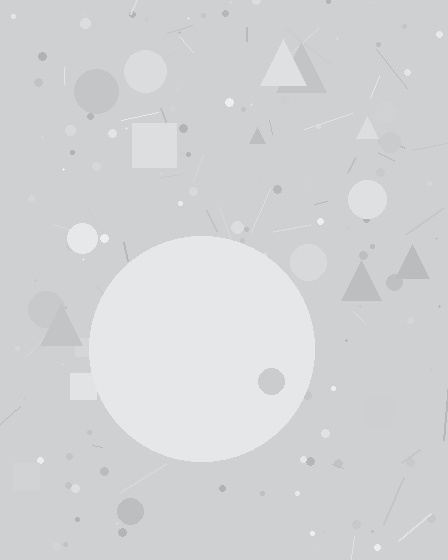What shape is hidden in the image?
A circle is hidden in the image.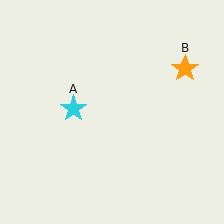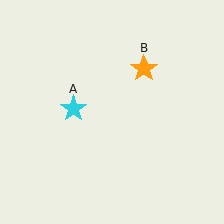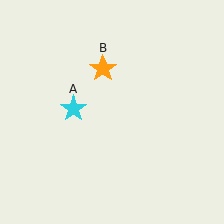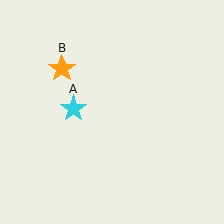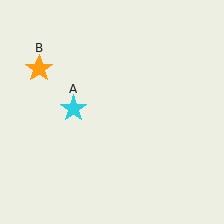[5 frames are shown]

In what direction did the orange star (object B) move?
The orange star (object B) moved left.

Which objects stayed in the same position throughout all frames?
Cyan star (object A) remained stationary.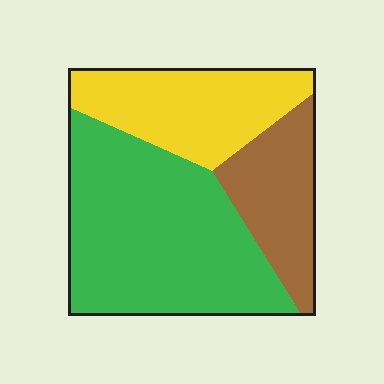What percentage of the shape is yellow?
Yellow takes up about one quarter (1/4) of the shape.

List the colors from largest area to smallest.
From largest to smallest: green, yellow, brown.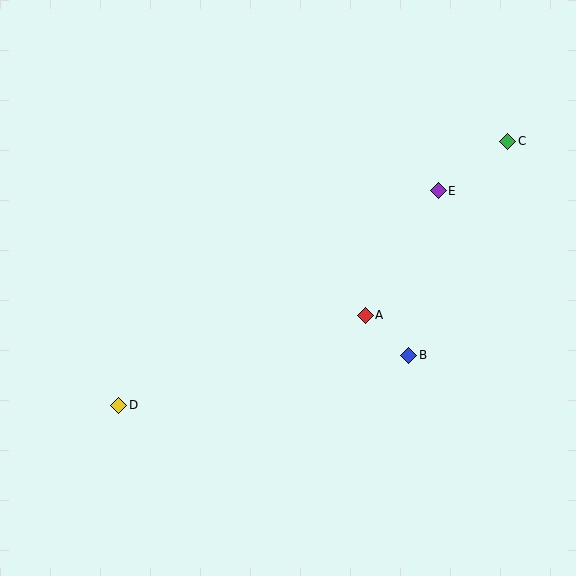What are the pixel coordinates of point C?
Point C is at (508, 141).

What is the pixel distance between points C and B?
The distance between C and B is 236 pixels.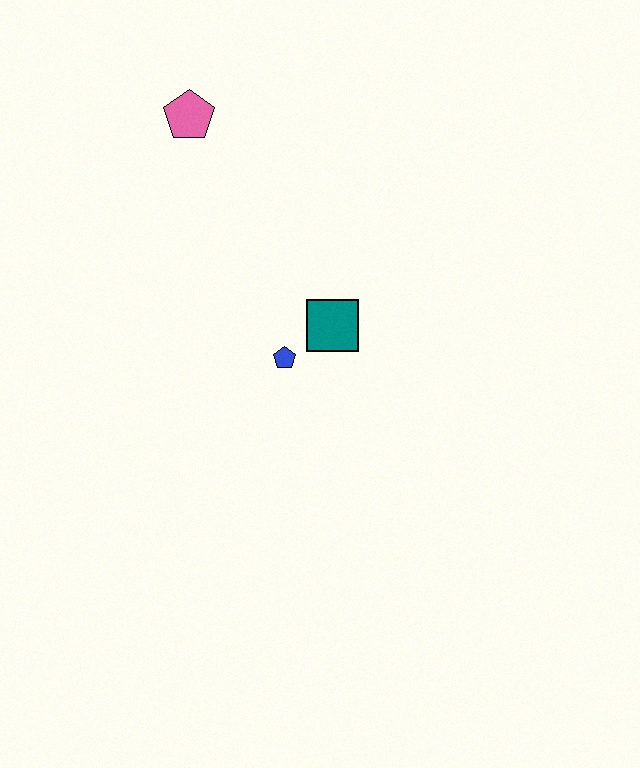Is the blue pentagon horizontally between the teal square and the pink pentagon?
Yes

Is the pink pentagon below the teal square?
No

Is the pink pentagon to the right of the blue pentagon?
No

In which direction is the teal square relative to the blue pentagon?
The teal square is to the right of the blue pentagon.